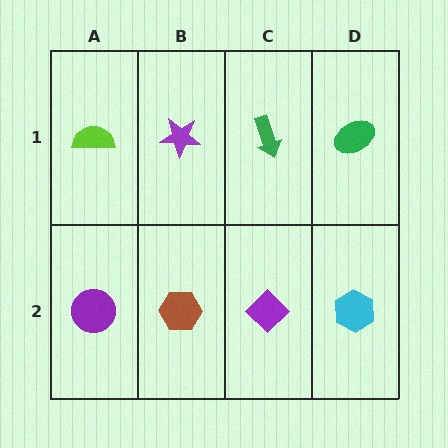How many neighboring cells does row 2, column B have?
3.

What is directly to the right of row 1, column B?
A green arrow.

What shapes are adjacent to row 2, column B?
A purple star (row 1, column B), a purple circle (row 2, column A), a purple diamond (row 2, column C).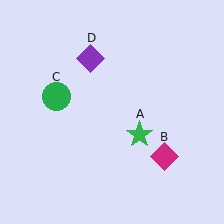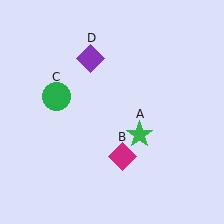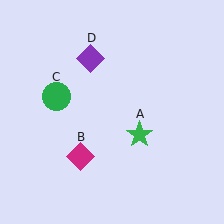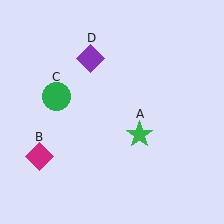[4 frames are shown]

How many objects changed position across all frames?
1 object changed position: magenta diamond (object B).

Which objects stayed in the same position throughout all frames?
Green star (object A) and green circle (object C) and purple diamond (object D) remained stationary.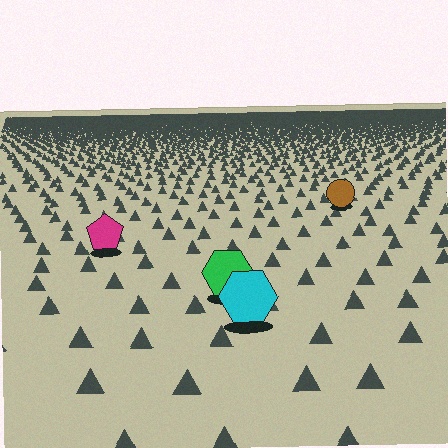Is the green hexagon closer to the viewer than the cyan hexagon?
No. The cyan hexagon is closer — you can tell from the texture gradient: the ground texture is coarser near it.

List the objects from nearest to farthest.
From nearest to farthest: the cyan hexagon, the green hexagon, the magenta pentagon, the brown circle.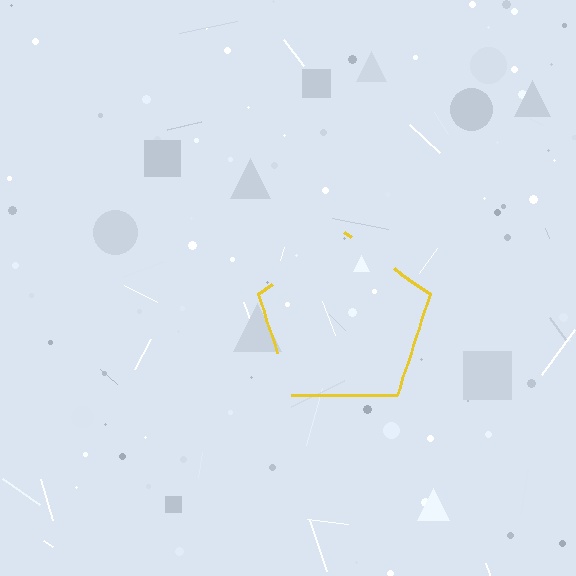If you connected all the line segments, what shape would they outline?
They would outline a pentagon.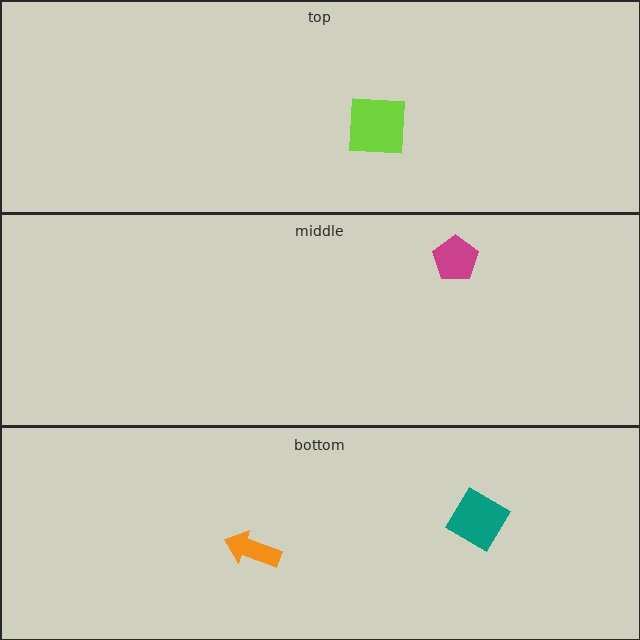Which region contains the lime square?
The top region.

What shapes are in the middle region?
The magenta pentagon.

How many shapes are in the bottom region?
2.